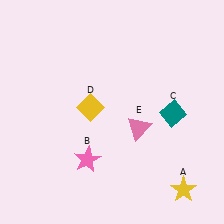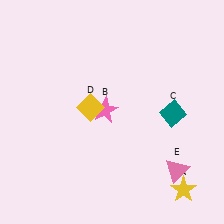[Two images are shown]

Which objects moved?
The objects that moved are: the pink star (B), the pink triangle (E).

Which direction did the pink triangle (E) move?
The pink triangle (E) moved down.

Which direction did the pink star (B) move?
The pink star (B) moved up.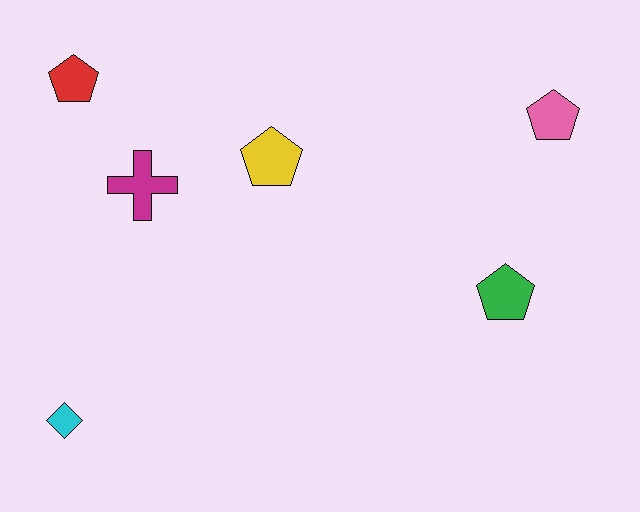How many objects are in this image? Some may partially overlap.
There are 6 objects.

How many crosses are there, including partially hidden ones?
There is 1 cross.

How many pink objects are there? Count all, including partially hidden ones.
There is 1 pink object.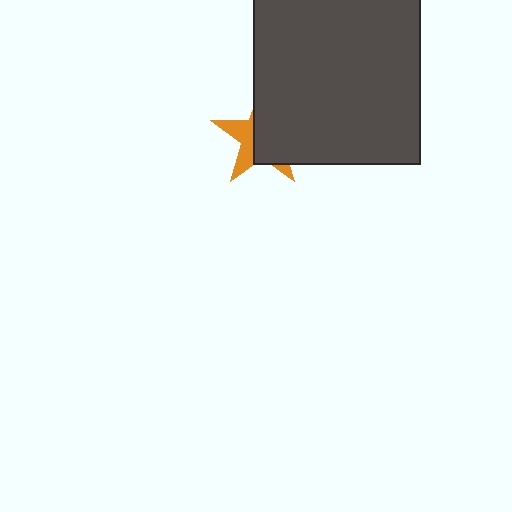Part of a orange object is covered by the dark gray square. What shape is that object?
It is a star.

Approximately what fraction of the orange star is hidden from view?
Roughly 62% of the orange star is hidden behind the dark gray square.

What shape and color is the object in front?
The object in front is a dark gray square.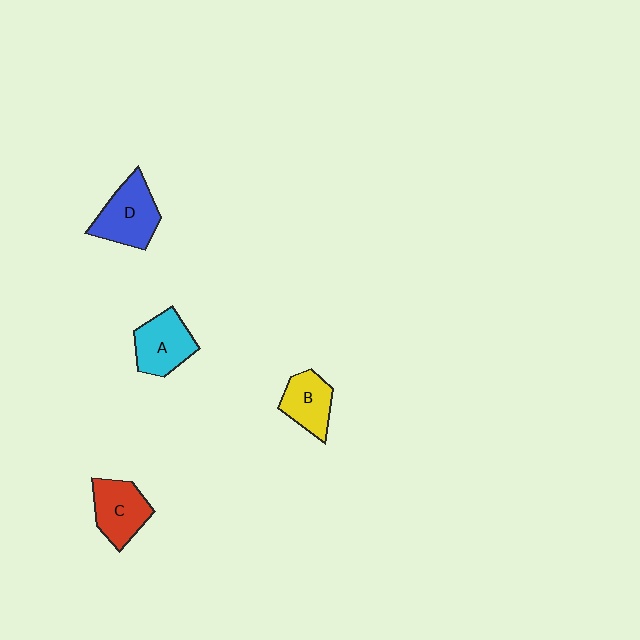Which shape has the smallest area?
Shape B (yellow).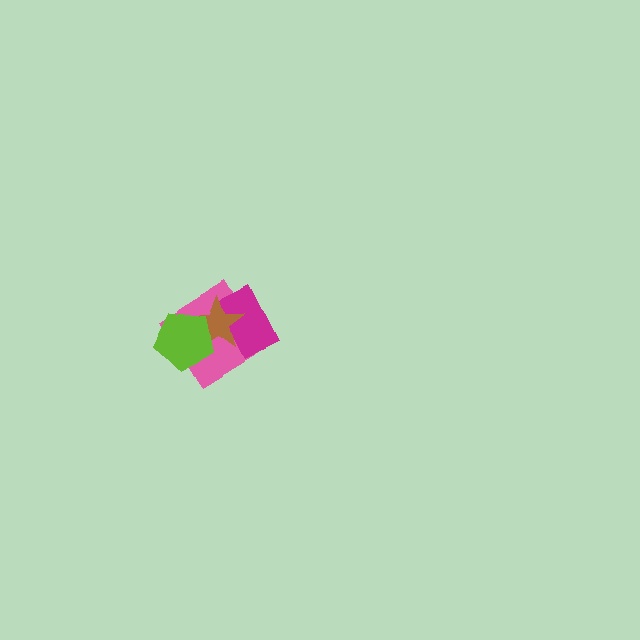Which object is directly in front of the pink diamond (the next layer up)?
The magenta rectangle is directly in front of the pink diamond.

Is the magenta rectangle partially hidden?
Yes, it is partially covered by another shape.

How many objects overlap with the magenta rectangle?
2 objects overlap with the magenta rectangle.